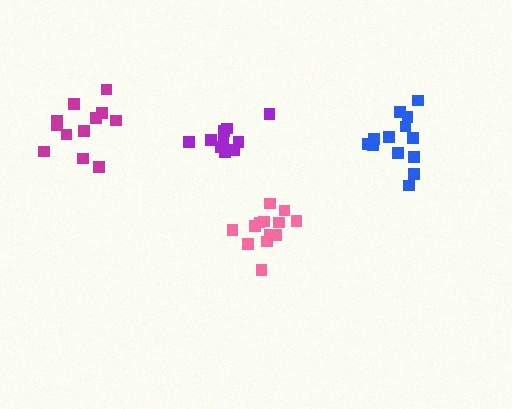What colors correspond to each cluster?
The clusters are colored: blue, pink, magenta, purple.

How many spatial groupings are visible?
There are 4 spatial groupings.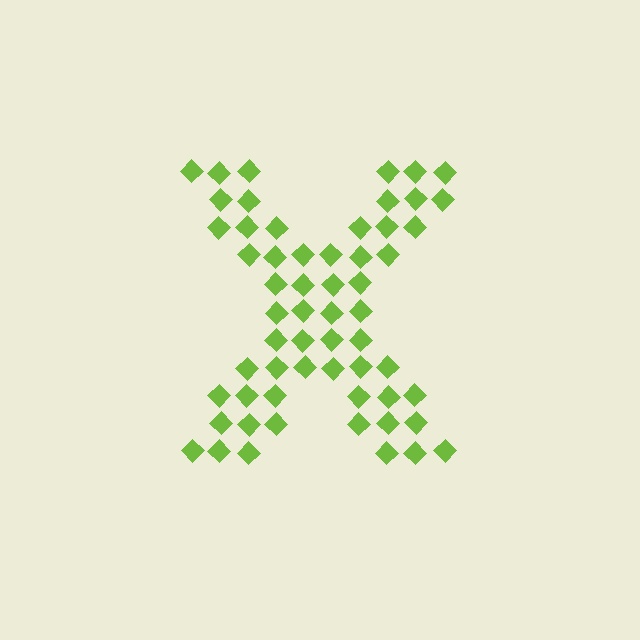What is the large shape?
The large shape is the letter X.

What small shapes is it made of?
It is made of small diamonds.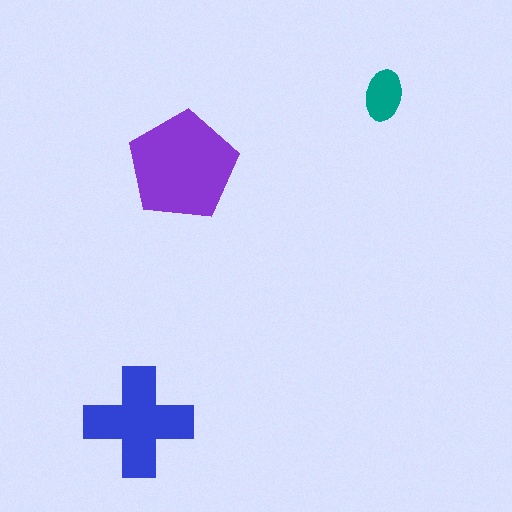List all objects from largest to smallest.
The purple pentagon, the blue cross, the teal ellipse.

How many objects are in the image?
There are 3 objects in the image.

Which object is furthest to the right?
The teal ellipse is rightmost.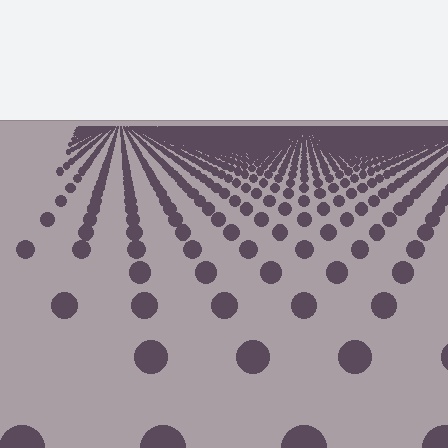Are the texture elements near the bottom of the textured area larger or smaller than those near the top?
Larger. Near the bottom, elements are closer to the viewer and appear at a bigger on-screen size.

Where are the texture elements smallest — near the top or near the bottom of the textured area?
Near the top.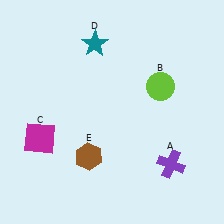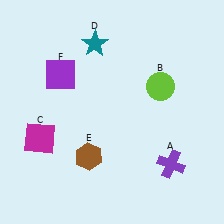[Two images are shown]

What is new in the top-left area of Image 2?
A purple square (F) was added in the top-left area of Image 2.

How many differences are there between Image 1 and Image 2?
There is 1 difference between the two images.